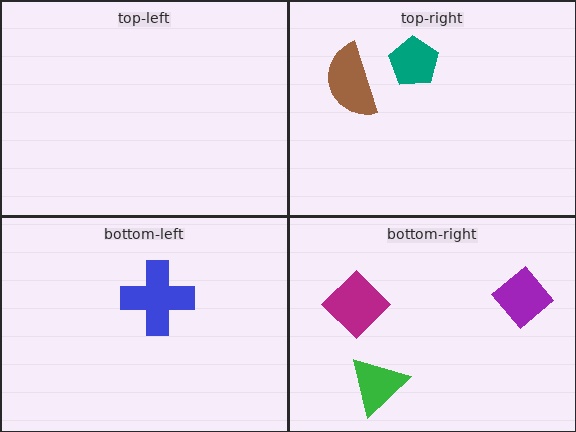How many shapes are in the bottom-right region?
3.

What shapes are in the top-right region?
The brown semicircle, the teal pentagon.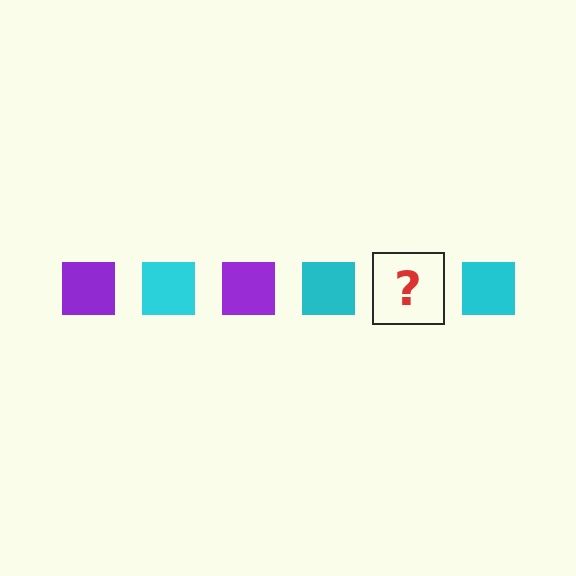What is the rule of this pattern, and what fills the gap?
The rule is that the pattern cycles through purple, cyan squares. The gap should be filled with a purple square.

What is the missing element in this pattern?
The missing element is a purple square.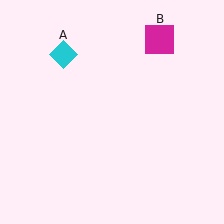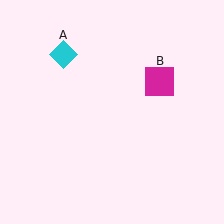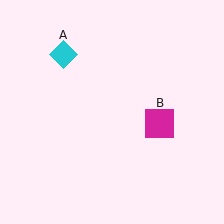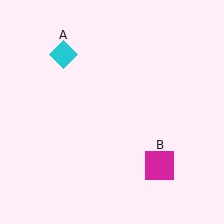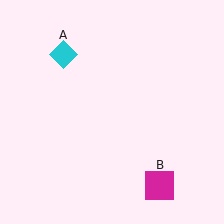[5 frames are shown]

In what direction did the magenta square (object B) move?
The magenta square (object B) moved down.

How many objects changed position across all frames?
1 object changed position: magenta square (object B).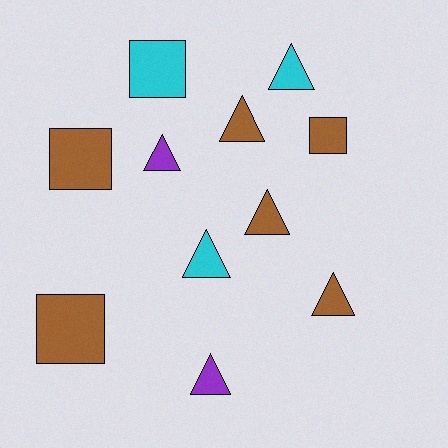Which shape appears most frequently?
Triangle, with 7 objects.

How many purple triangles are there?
There are 2 purple triangles.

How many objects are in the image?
There are 11 objects.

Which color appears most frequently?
Brown, with 6 objects.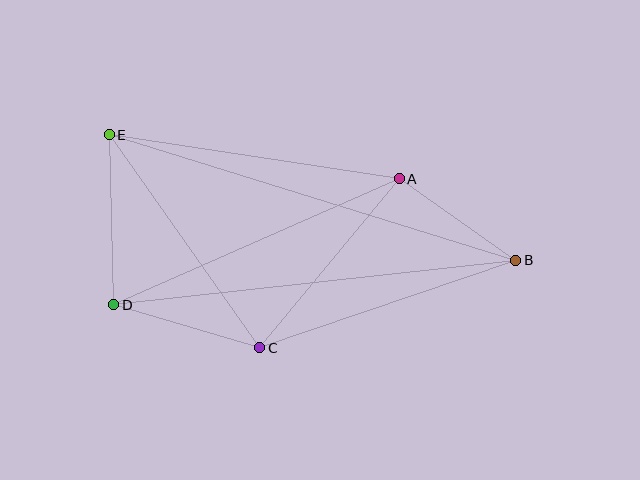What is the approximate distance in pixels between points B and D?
The distance between B and D is approximately 405 pixels.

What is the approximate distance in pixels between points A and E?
The distance between A and E is approximately 293 pixels.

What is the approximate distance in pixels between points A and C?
The distance between A and C is approximately 219 pixels.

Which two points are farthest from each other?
Points B and E are farthest from each other.